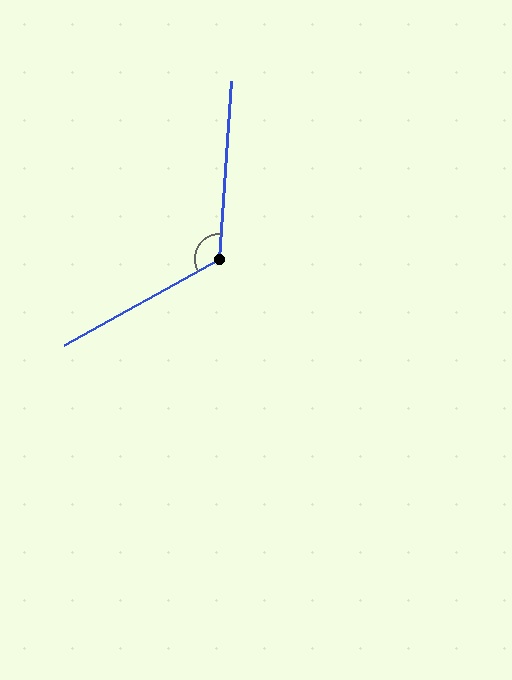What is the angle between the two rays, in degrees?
Approximately 123 degrees.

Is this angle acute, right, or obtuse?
It is obtuse.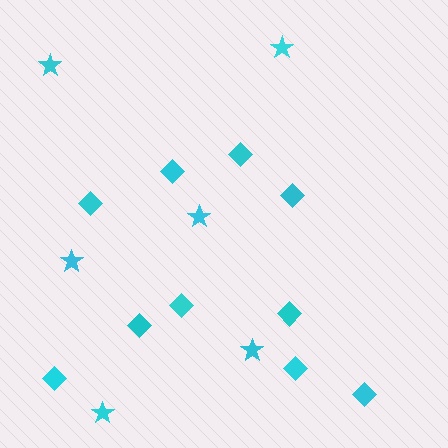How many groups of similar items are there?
There are 2 groups: one group of diamonds (10) and one group of stars (6).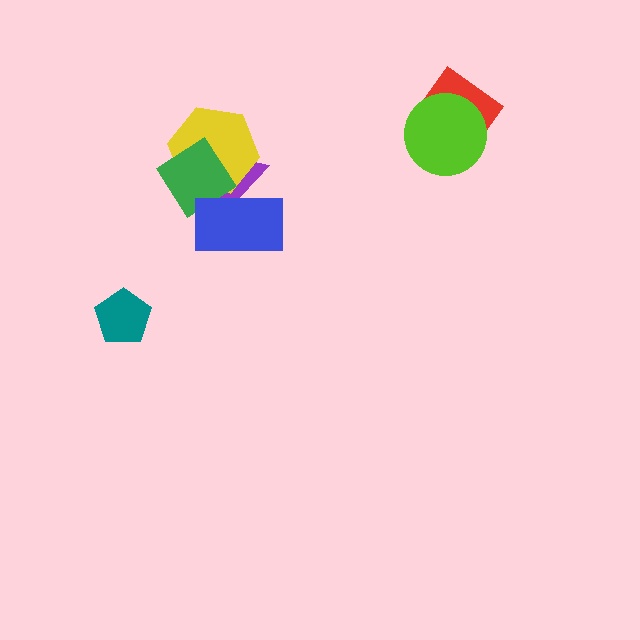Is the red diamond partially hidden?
Yes, it is partially covered by another shape.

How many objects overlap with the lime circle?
1 object overlaps with the lime circle.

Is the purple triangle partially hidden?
Yes, it is partially covered by another shape.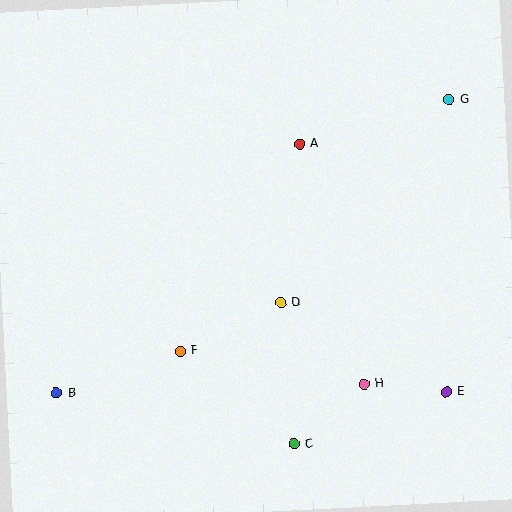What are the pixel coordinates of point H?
Point H is at (364, 384).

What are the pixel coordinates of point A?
Point A is at (300, 144).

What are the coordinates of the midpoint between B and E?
The midpoint between B and E is at (251, 392).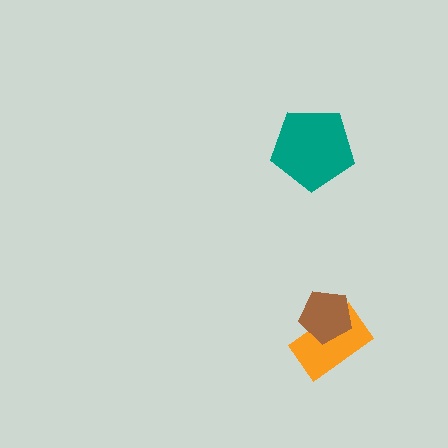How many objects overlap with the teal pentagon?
0 objects overlap with the teal pentagon.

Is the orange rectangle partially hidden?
Yes, it is partially covered by another shape.